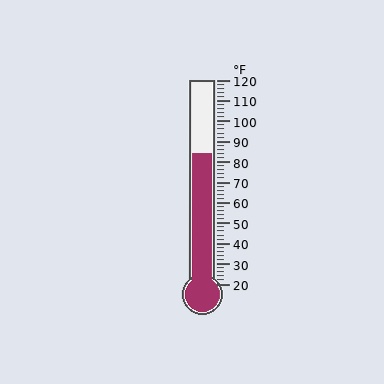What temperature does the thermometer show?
The thermometer shows approximately 84°F.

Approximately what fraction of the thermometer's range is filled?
The thermometer is filled to approximately 65% of its range.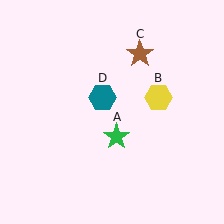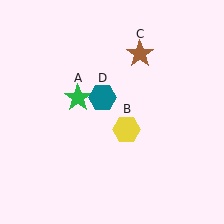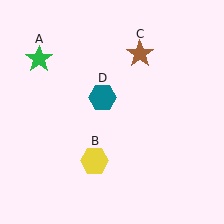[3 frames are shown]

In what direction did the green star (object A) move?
The green star (object A) moved up and to the left.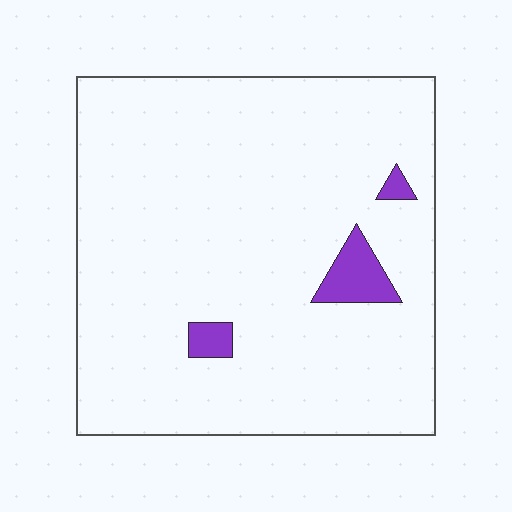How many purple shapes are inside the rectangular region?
3.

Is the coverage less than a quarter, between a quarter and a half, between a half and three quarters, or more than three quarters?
Less than a quarter.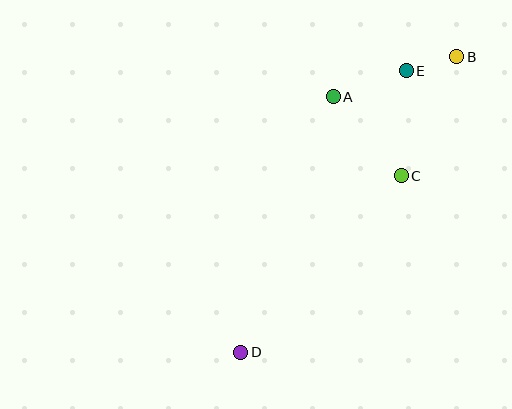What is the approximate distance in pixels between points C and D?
The distance between C and D is approximately 239 pixels.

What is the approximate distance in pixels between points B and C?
The distance between B and C is approximately 131 pixels.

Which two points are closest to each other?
Points B and E are closest to each other.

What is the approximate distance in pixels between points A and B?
The distance between A and B is approximately 130 pixels.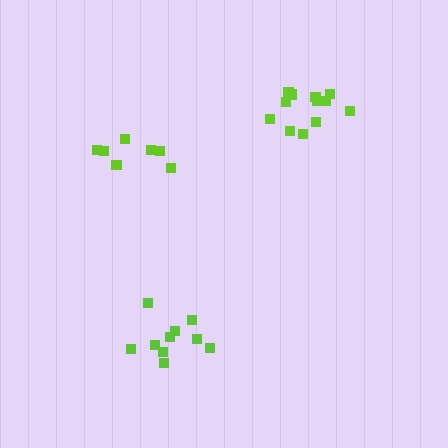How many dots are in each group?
Group 1: 10 dots, Group 2: 7 dots, Group 3: 12 dots (29 total).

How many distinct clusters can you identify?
There are 3 distinct clusters.